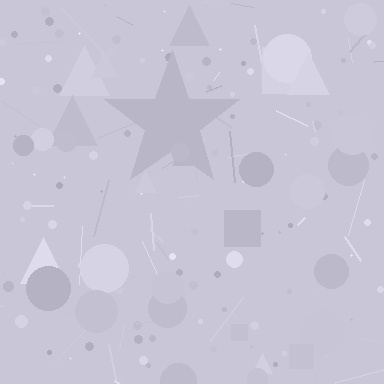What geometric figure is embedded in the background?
A star is embedded in the background.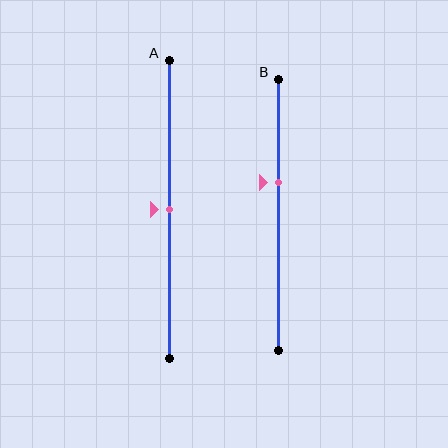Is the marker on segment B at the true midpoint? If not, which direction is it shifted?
No, the marker on segment B is shifted upward by about 12% of the segment length.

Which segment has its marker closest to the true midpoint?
Segment A has its marker closest to the true midpoint.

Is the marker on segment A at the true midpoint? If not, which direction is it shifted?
Yes, the marker on segment A is at the true midpoint.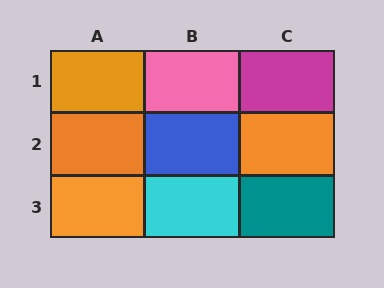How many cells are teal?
1 cell is teal.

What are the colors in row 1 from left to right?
Orange, pink, magenta.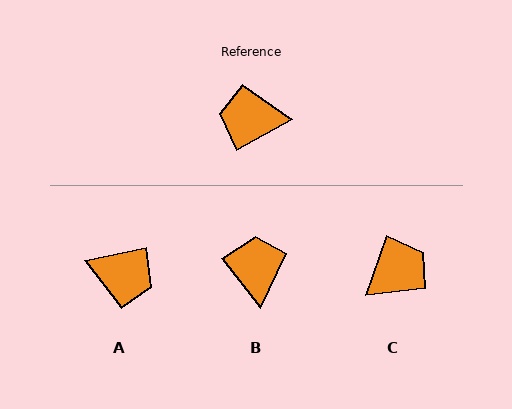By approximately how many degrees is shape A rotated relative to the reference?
Approximately 163 degrees counter-clockwise.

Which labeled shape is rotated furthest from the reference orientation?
A, about 163 degrees away.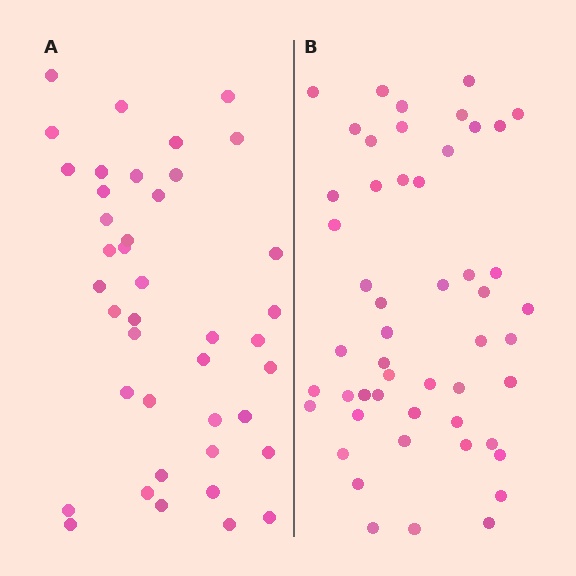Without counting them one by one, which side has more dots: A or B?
Region B (the right region) has more dots.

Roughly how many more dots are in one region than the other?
Region B has roughly 10 or so more dots than region A.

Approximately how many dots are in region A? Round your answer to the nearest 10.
About 40 dots. (The exact count is 41, which rounds to 40.)